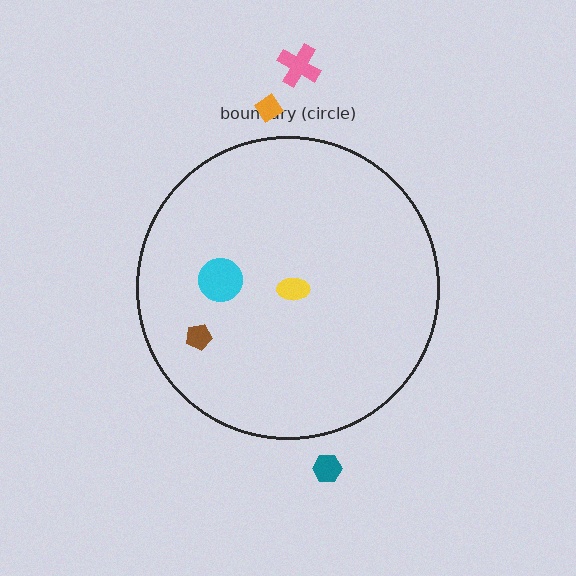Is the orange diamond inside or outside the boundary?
Outside.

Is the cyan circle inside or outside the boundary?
Inside.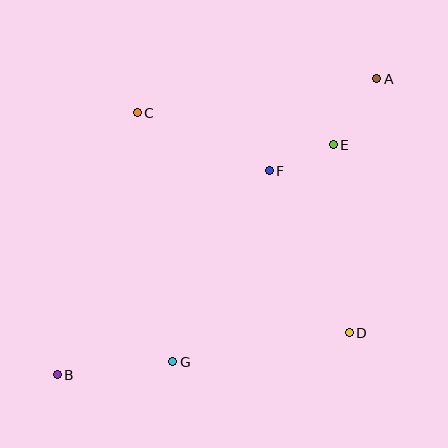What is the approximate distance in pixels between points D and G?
The distance between D and G is approximately 179 pixels.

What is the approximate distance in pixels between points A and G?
The distance between A and G is approximately 349 pixels.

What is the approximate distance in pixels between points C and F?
The distance between C and F is approximately 144 pixels.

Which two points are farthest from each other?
Points A and B are farthest from each other.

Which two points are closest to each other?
Points E and F are closest to each other.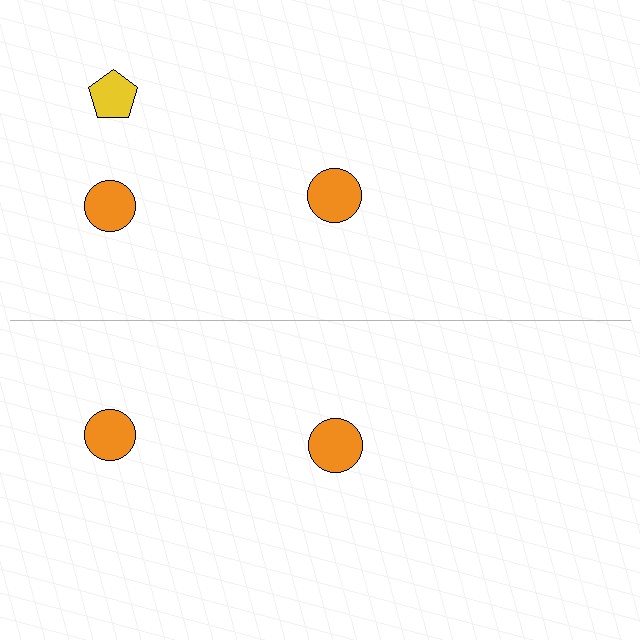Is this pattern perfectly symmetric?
No, the pattern is not perfectly symmetric. A yellow pentagon is missing from the bottom side.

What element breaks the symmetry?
A yellow pentagon is missing from the bottom side.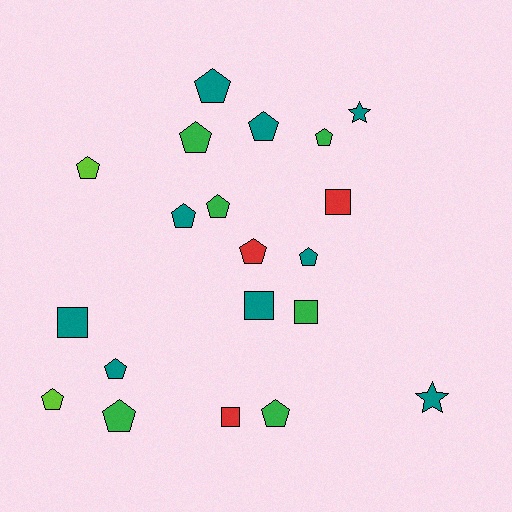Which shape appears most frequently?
Pentagon, with 13 objects.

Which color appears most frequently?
Teal, with 9 objects.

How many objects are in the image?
There are 20 objects.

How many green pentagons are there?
There are 5 green pentagons.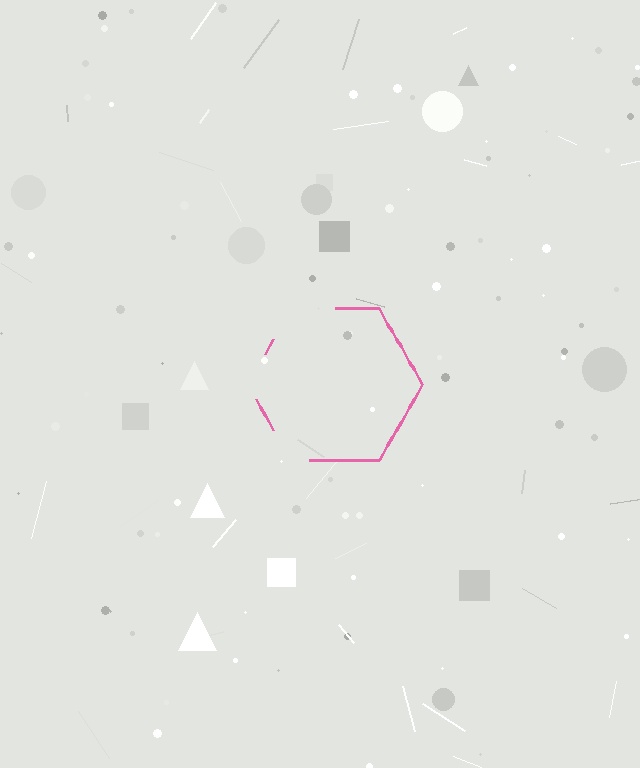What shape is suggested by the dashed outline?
The dashed outline suggests a hexagon.